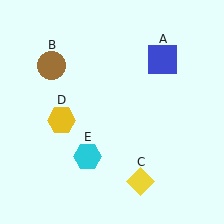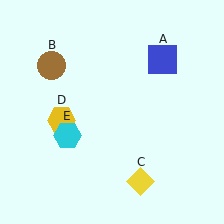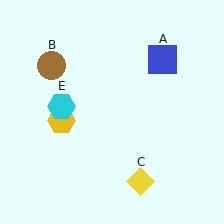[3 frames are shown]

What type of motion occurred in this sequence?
The cyan hexagon (object E) rotated clockwise around the center of the scene.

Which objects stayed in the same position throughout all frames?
Blue square (object A) and brown circle (object B) and yellow diamond (object C) and yellow hexagon (object D) remained stationary.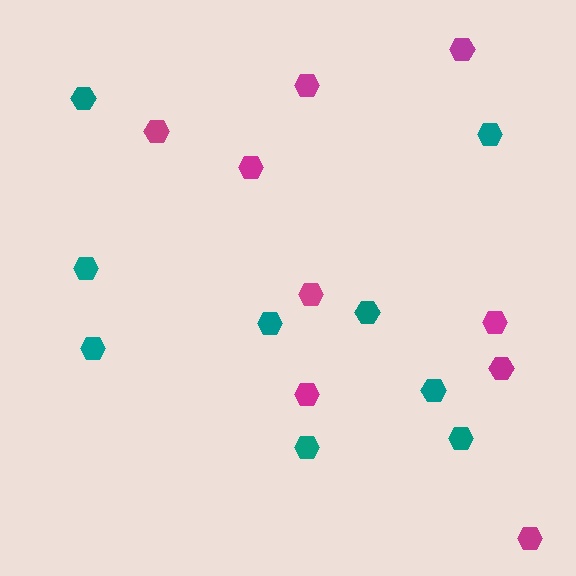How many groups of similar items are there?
There are 2 groups: one group of teal hexagons (9) and one group of magenta hexagons (9).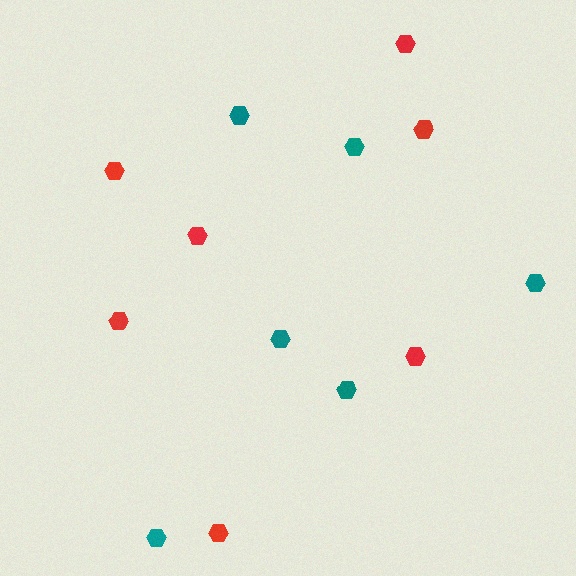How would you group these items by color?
There are 2 groups: one group of red hexagons (7) and one group of teal hexagons (6).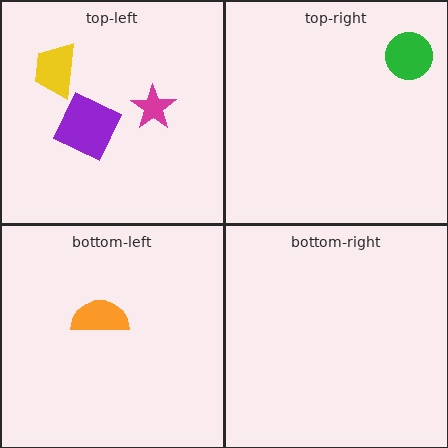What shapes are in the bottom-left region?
The orange semicircle.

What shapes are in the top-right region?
The green circle.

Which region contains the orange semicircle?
The bottom-left region.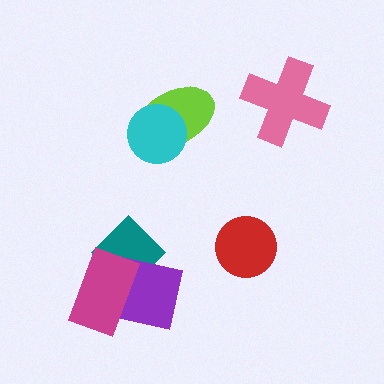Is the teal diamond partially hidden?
Yes, it is partially covered by another shape.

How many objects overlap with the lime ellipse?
1 object overlaps with the lime ellipse.